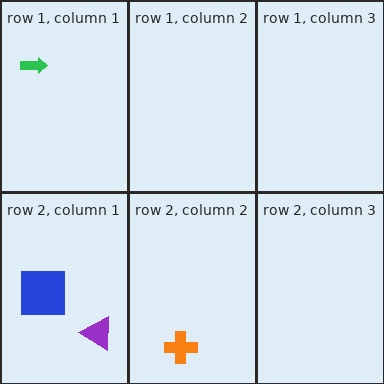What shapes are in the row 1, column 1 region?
The green arrow.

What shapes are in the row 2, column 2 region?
The orange cross.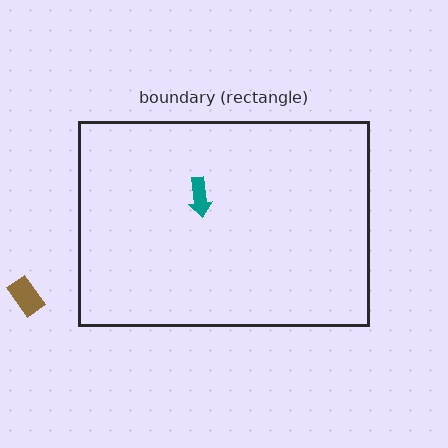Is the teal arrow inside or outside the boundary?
Inside.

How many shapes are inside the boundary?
1 inside, 1 outside.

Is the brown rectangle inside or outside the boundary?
Outside.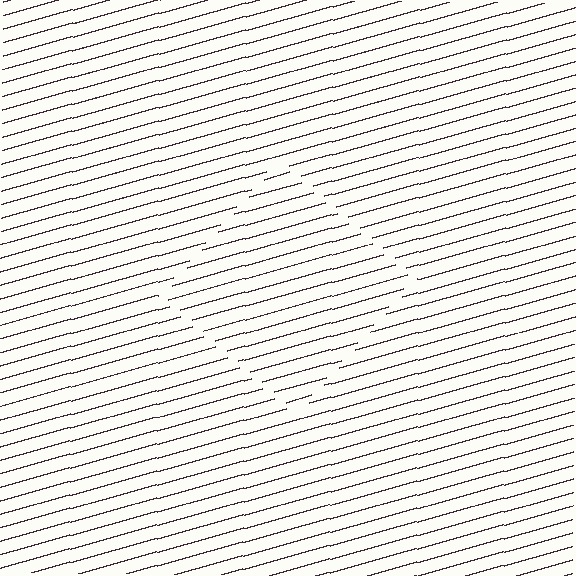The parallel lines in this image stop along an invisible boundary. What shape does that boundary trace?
An illusory square. The interior of the shape contains the same grating, shifted by half a period — the contour is defined by the phase discontinuity where line-ends from the inner and outer gratings abut.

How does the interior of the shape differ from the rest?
The interior of the shape contains the same grating, shifted by half a period — the contour is defined by the phase discontinuity where line-ends from the inner and outer gratings abut.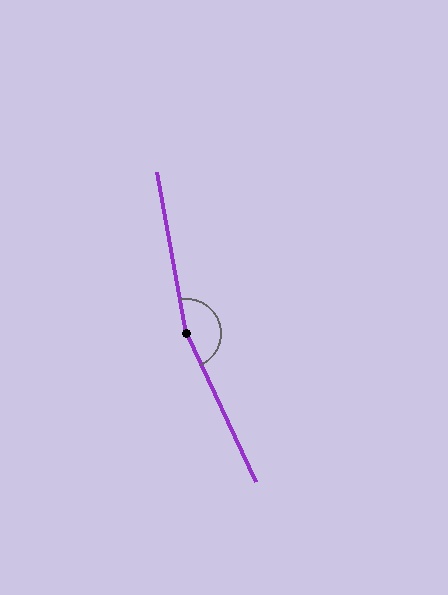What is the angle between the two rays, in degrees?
Approximately 165 degrees.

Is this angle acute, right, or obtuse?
It is obtuse.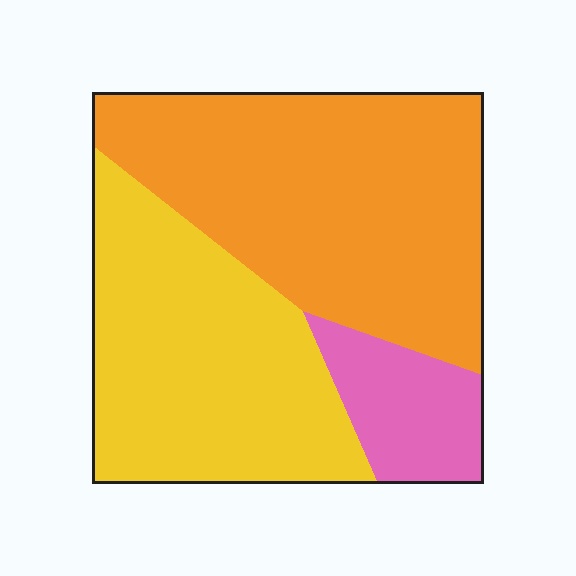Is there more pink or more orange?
Orange.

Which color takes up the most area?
Orange, at roughly 50%.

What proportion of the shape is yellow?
Yellow takes up between a quarter and a half of the shape.